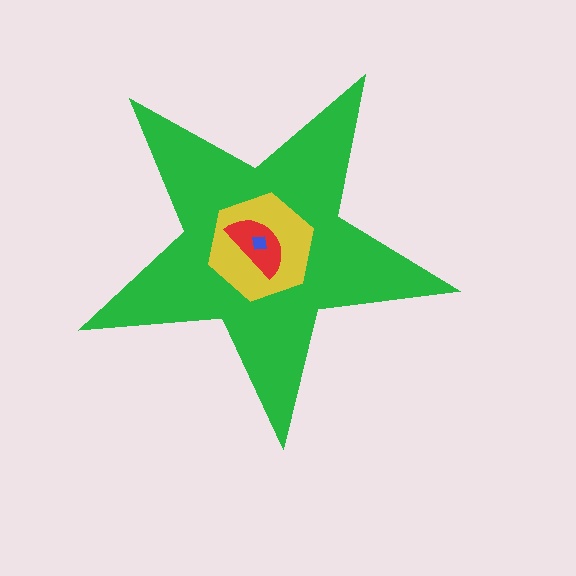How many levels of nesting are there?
4.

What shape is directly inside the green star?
The yellow hexagon.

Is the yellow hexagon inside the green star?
Yes.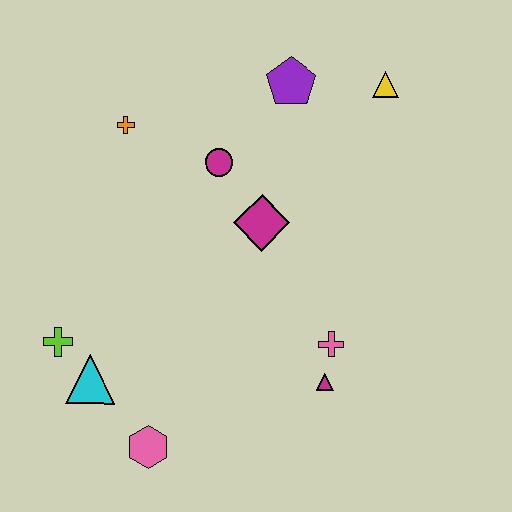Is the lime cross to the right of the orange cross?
No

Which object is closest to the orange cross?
The magenta circle is closest to the orange cross.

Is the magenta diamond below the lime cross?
No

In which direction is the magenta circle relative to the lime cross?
The magenta circle is above the lime cross.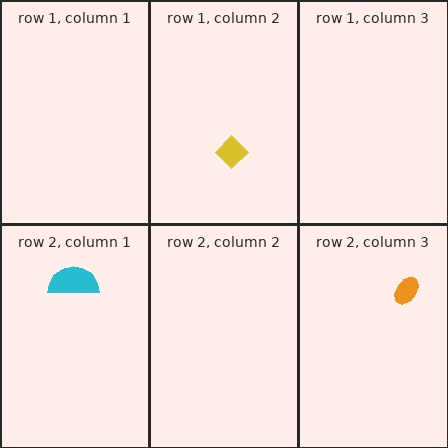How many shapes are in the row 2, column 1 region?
1.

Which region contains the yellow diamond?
The row 1, column 2 region.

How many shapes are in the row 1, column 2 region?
1.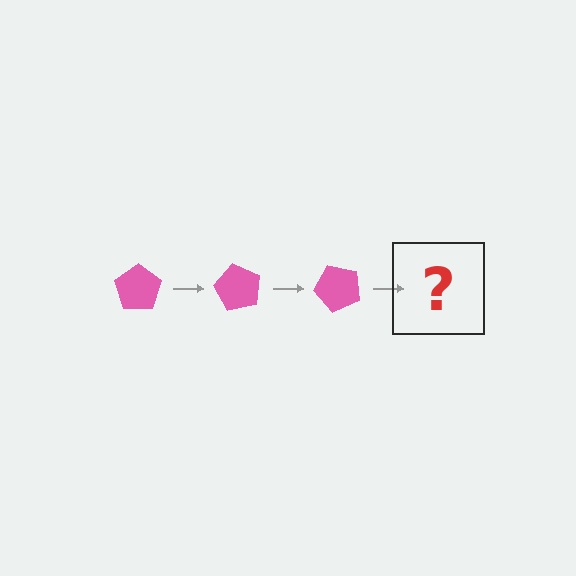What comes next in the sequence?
The next element should be a pink pentagon rotated 180 degrees.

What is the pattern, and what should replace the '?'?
The pattern is that the pentagon rotates 60 degrees each step. The '?' should be a pink pentagon rotated 180 degrees.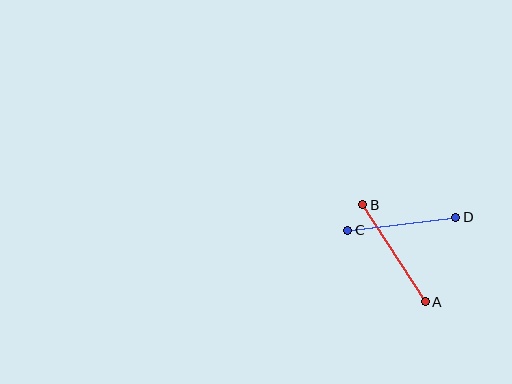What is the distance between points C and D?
The distance is approximately 109 pixels.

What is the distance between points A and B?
The distance is approximately 115 pixels.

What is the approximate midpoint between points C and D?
The midpoint is at approximately (402, 224) pixels.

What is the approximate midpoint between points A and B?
The midpoint is at approximately (394, 253) pixels.